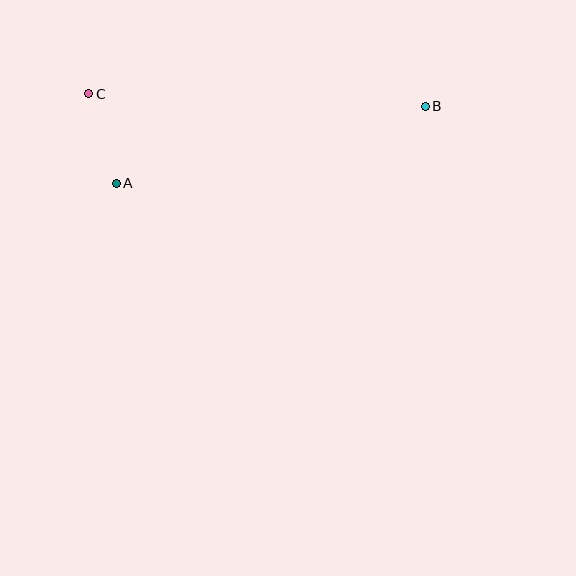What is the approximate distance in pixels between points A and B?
The distance between A and B is approximately 319 pixels.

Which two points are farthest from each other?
Points B and C are farthest from each other.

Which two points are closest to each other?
Points A and C are closest to each other.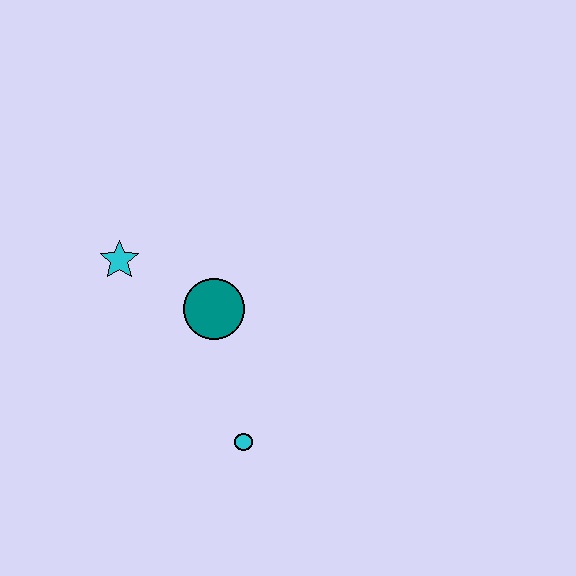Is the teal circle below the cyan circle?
No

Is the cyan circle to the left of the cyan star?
No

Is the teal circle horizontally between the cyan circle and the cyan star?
Yes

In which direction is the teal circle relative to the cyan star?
The teal circle is to the right of the cyan star.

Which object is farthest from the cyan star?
The cyan circle is farthest from the cyan star.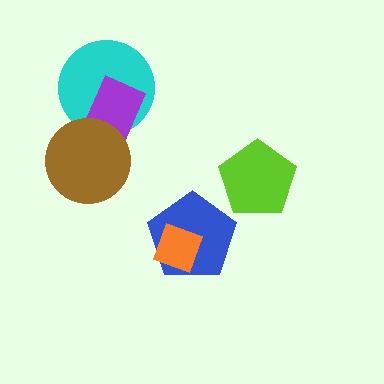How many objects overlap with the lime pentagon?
0 objects overlap with the lime pentagon.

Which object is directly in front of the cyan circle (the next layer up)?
The purple rectangle is directly in front of the cyan circle.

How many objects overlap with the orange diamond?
1 object overlaps with the orange diamond.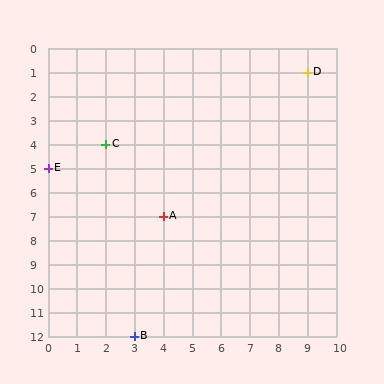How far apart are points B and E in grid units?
Points B and E are 3 columns and 7 rows apart (about 7.6 grid units diagonally).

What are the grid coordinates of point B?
Point B is at grid coordinates (3, 12).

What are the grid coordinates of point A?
Point A is at grid coordinates (4, 7).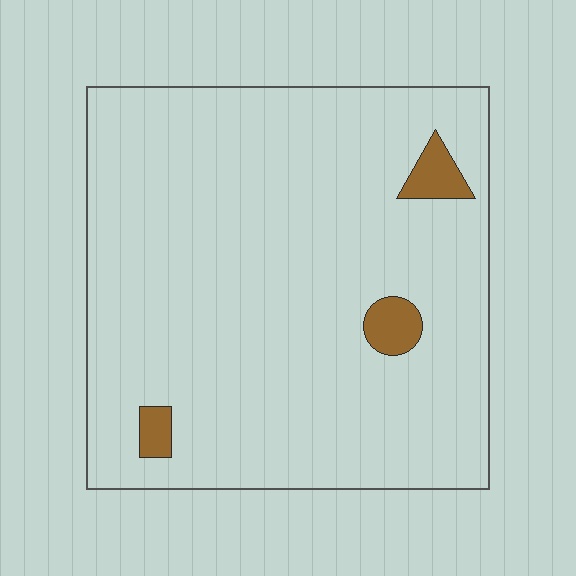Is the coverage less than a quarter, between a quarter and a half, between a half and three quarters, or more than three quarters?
Less than a quarter.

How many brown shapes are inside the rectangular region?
3.